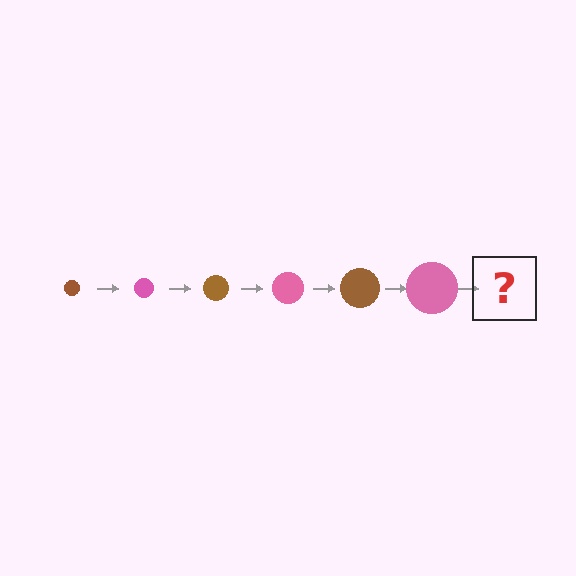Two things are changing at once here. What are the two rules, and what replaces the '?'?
The two rules are that the circle grows larger each step and the color cycles through brown and pink. The '?' should be a brown circle, larger than the previous one.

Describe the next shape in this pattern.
It should be a brown circle, larger than the previous one.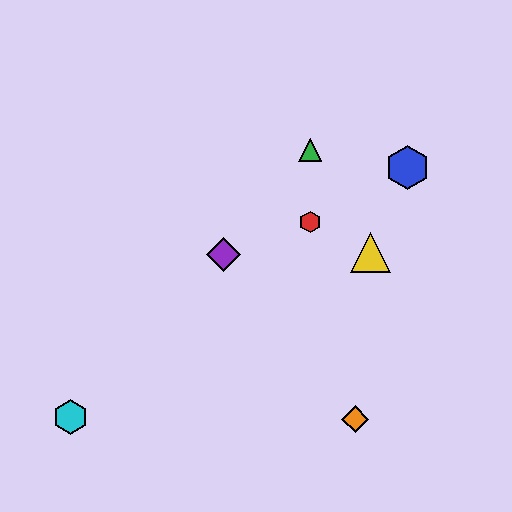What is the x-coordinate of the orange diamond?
The orange diamond is at x≈355.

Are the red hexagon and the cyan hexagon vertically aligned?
No, the red hexagon is at x≈310 and the cyan hexagon is at x≈70.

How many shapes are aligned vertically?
2 shapes (the red hexagon, the green triangle) are aligned vertically.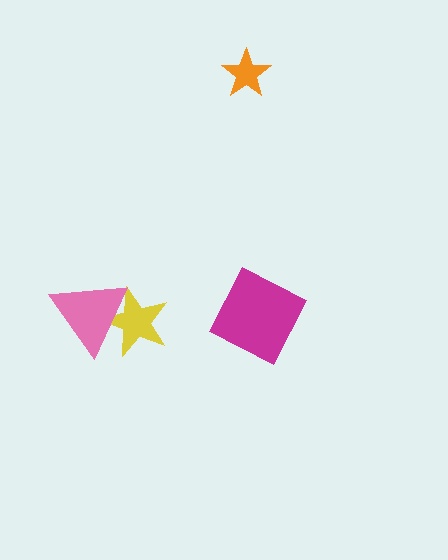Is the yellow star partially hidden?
Yes, it is partially covered by another shape.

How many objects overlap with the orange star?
0 objects overlap with the orange star.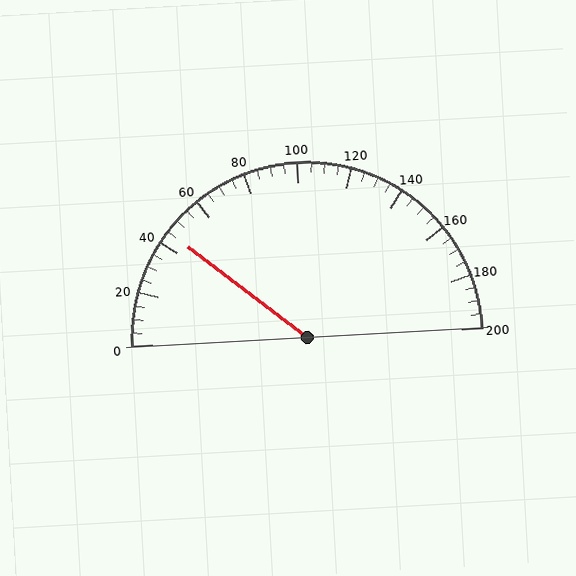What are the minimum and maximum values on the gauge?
The gauge ranges from 0 to 200.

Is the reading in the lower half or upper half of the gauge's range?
The reading is in the lower half of the range (0 to 200).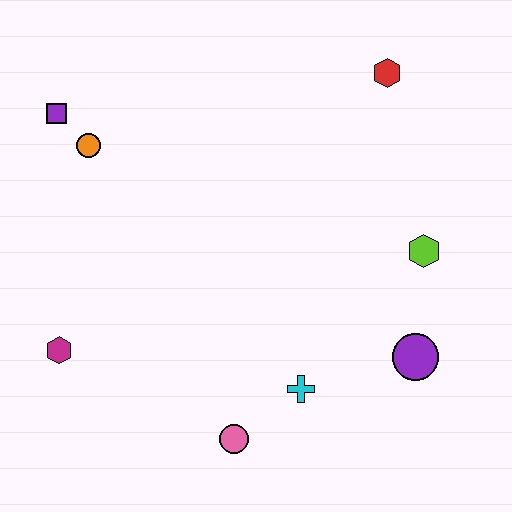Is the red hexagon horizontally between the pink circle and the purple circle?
Yes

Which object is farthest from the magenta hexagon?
The red hexagon is farthest from the magenta hexagon.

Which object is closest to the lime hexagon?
The purple circle is closest to the lime hexagon.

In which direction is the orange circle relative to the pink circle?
The orange circle is above the pink circle.